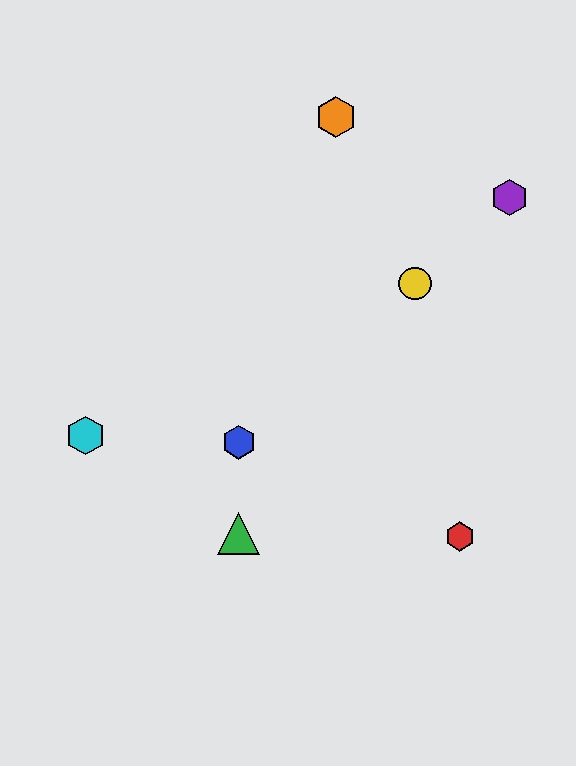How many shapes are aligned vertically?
2 shapes (the blue hexagon, the green triangle) are aligned vertically.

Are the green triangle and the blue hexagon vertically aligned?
Yes, both are at x≈239.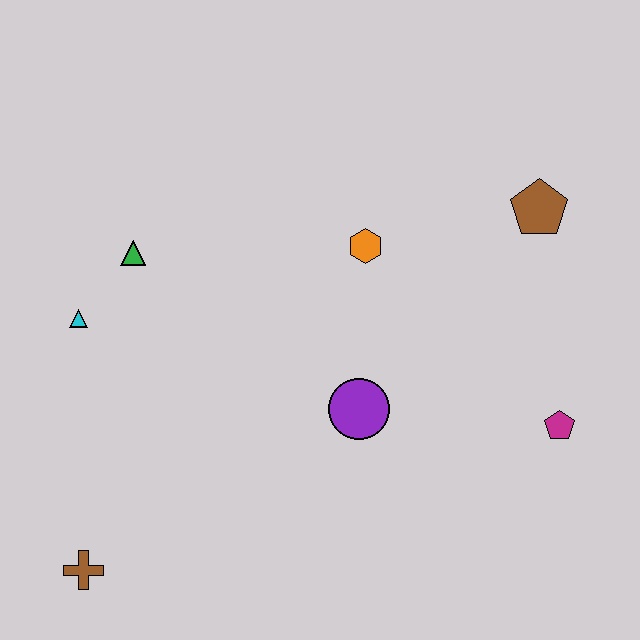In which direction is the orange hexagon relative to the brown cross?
The orange hexagon is above the brown cross.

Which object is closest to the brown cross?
The cyan triangle is closest to the brown cross.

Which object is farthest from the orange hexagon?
The brown cross is farthest from the orange hexagon.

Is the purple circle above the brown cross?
Yes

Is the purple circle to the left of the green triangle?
No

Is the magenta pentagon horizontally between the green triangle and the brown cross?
No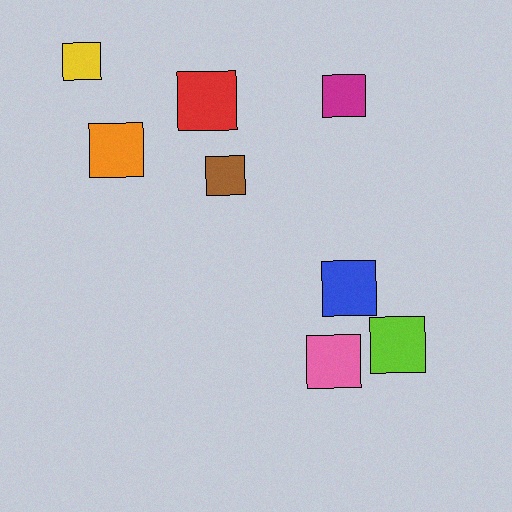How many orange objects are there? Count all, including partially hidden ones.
There is 1 orange object.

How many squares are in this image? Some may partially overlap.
There are 8 squares.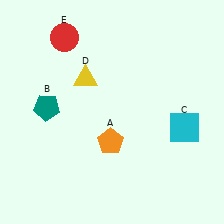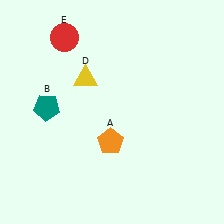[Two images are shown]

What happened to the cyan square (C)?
The cyan square (C) was removed in Image 2. It was in the bottom-right area of Image 1.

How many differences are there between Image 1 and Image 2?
There is 1 difference between the two images.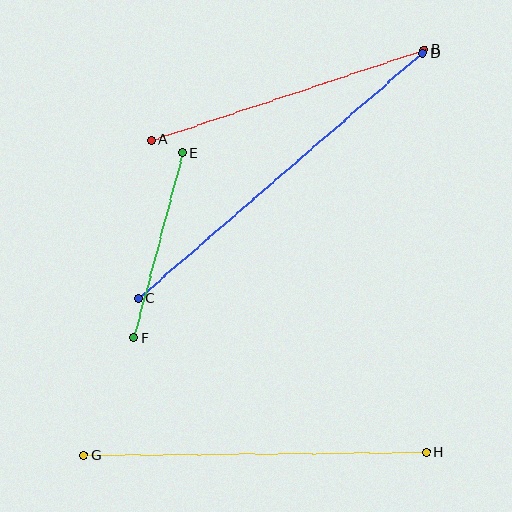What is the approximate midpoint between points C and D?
The midpoint is at approximately (281, 176) pixels.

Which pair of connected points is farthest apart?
Points C and D are farthest apart.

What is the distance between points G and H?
The distance is approximately 343 pixels.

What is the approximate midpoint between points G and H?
The midpoint is at approximately (255, 454) pixels.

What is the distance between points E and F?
The distance is approximately 192 pixels.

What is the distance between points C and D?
The distance is approximately 375 pixels.